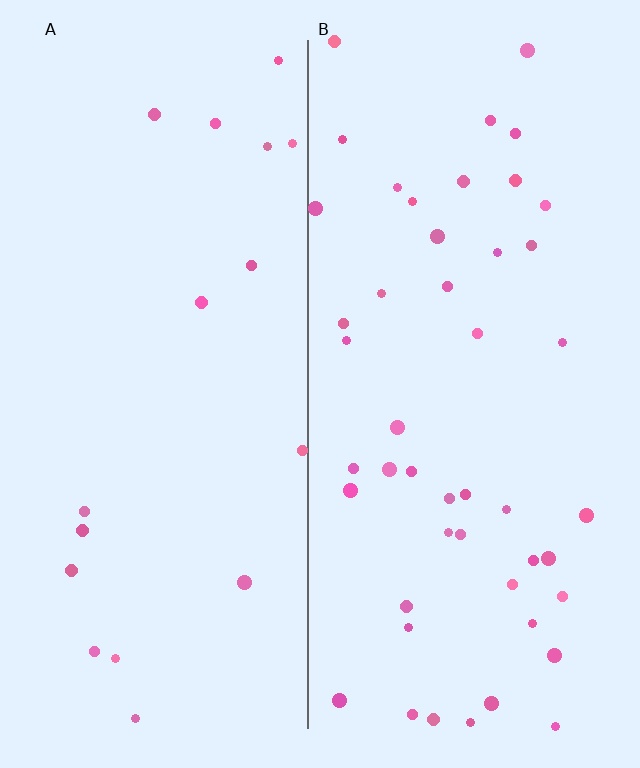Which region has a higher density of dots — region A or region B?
B (the right).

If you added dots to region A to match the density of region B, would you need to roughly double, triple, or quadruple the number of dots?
Approximately triple.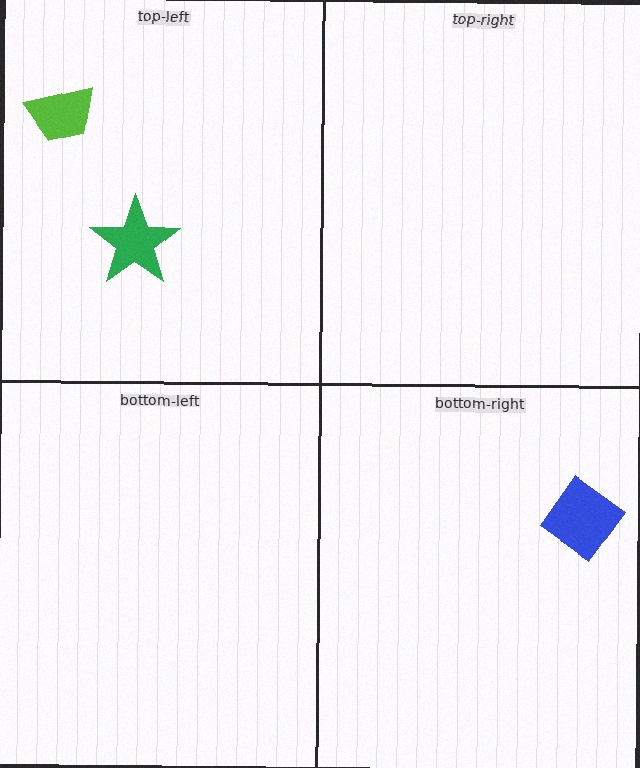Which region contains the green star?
The top-left region.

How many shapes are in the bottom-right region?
1.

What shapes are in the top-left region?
The lime trapezoid, the green star.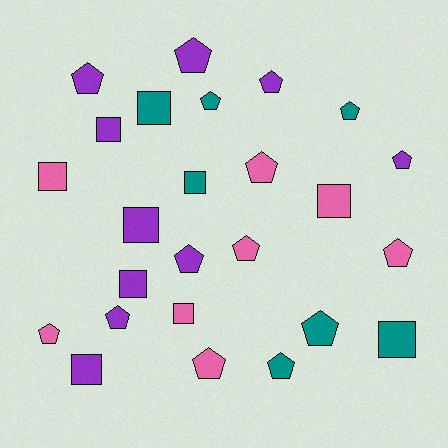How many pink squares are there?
There are 3 pink squares.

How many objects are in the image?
There are 25 objects.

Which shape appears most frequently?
Pentagon, with 15 objects.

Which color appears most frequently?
Purple, with 10 objects.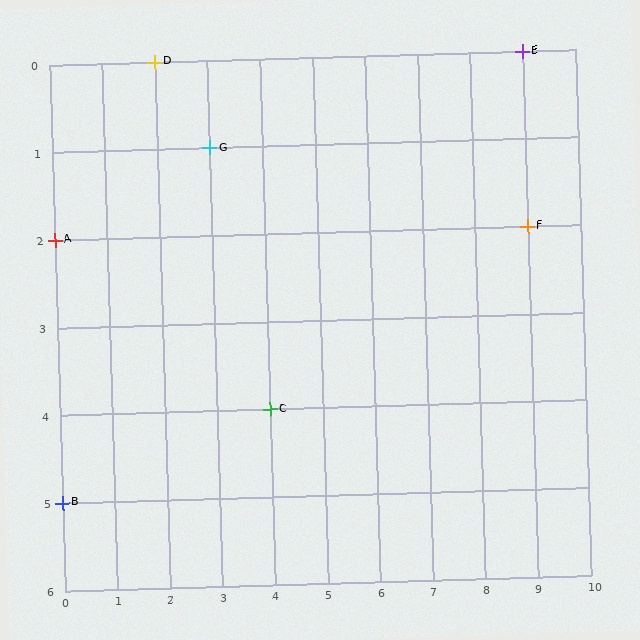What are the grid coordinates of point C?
Point C is at grid coordinates (4, 4).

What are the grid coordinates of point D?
Point D is at grid coordinates (2, 0).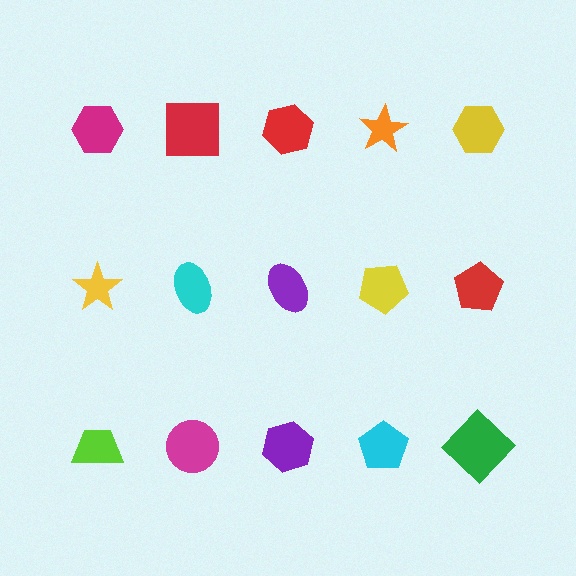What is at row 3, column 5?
A green diamond.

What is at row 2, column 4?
A yellow pentagon.